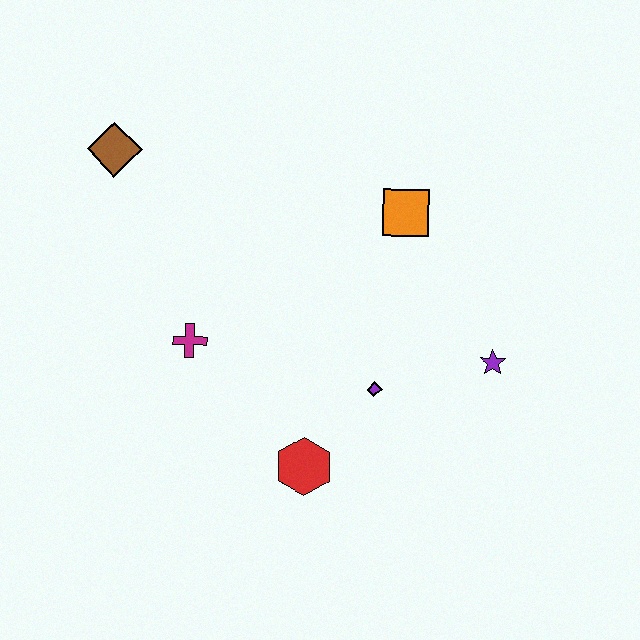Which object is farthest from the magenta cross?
The purple star is farthest from the magenta cross.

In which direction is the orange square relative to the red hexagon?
The orange square is above the red hexagon.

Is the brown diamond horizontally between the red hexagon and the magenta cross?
No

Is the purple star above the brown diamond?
No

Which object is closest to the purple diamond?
The red hexagon is closest to the purple diamond.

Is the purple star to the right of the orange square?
Yes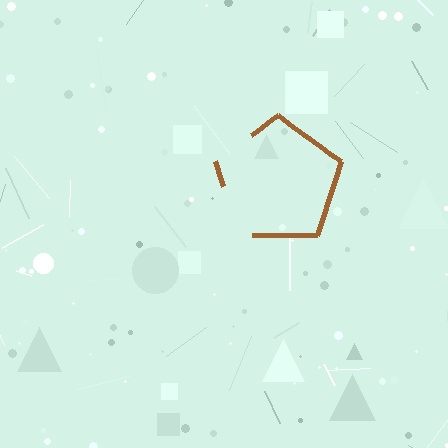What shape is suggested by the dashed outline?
The dashed outline suggests a pentagon.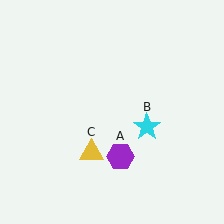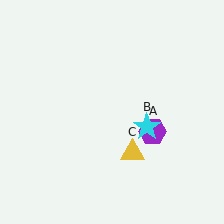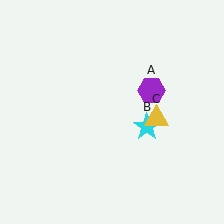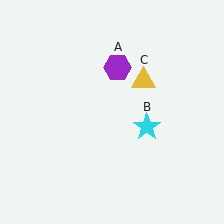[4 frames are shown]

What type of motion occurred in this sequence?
The purple hexagon (object A), yellow triangle (object C) rotated counterclockwise around the center of the scene.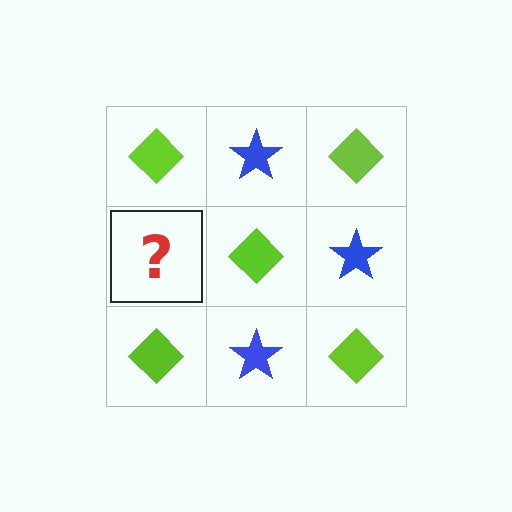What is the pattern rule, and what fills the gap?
The rule is that it alternates lime diamond and blue star in a checkerboard pattern. The gap should be filled with a blue star.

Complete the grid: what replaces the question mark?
The question mark should be replaced with a blue star.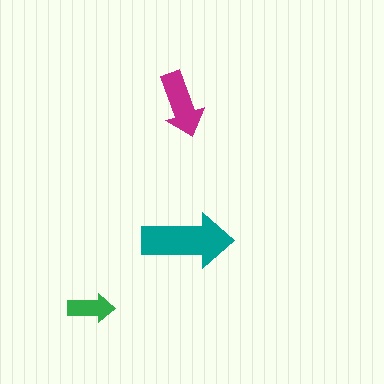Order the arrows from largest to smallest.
the teal one, the magenta one, the green one.